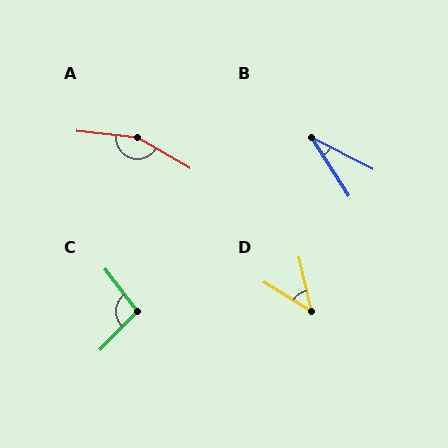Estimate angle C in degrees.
Approximately 98 degrees.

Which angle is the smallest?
B, at approximately 30 degrees.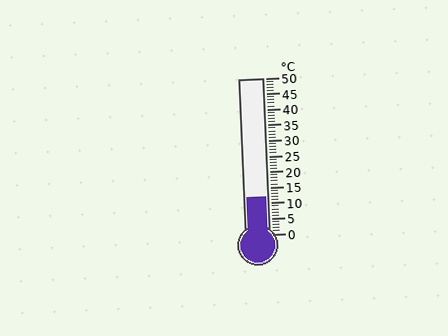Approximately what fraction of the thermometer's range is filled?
The thermometer is filled to approximately 25% of its range.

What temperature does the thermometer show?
The thermometer shows approximately 12°C.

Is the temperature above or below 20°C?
The temperature is below 20°C.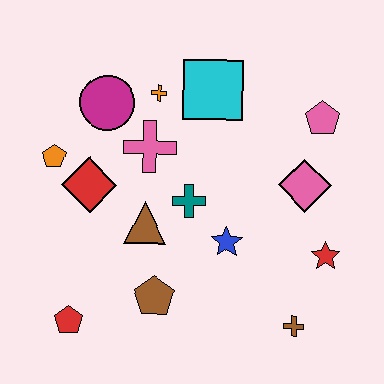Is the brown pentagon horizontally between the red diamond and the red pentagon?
No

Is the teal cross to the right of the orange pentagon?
Yes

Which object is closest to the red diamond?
The orange pentagon is closest to the red diamond.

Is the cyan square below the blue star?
No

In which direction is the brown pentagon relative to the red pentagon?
The brown pentagon is to the right of the red pentagon.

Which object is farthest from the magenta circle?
The brown cross is farthest from the magenta circle.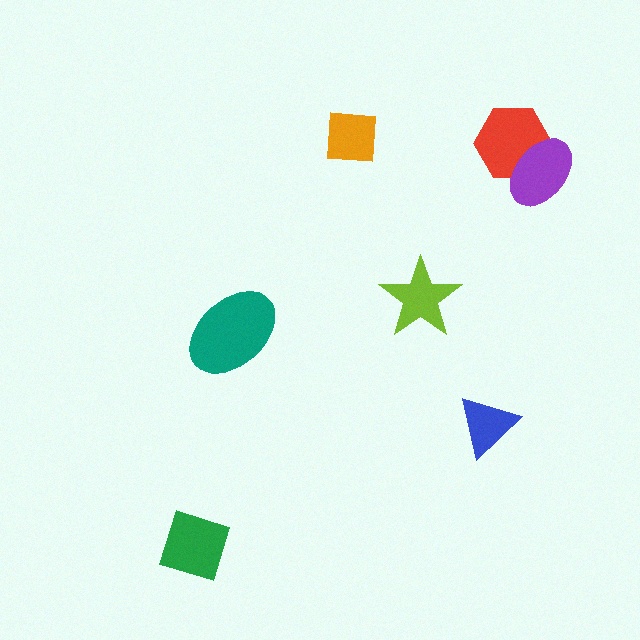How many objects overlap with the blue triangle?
0 objects overlap with the blue triangle.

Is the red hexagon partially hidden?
Yes, it is partially covered by another shape.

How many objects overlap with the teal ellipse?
0 objects overlap with the teal ellipse.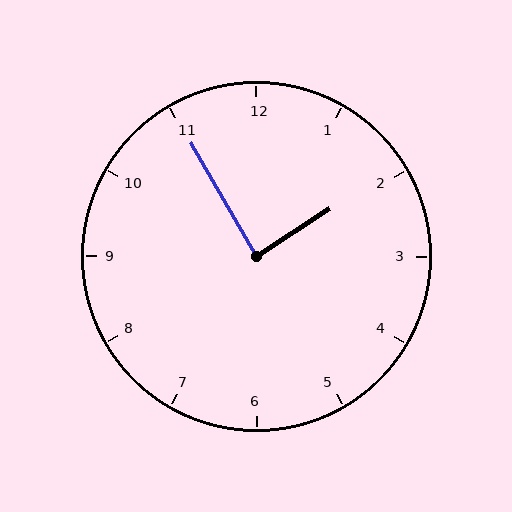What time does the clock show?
1:55.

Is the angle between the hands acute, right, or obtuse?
It is right.